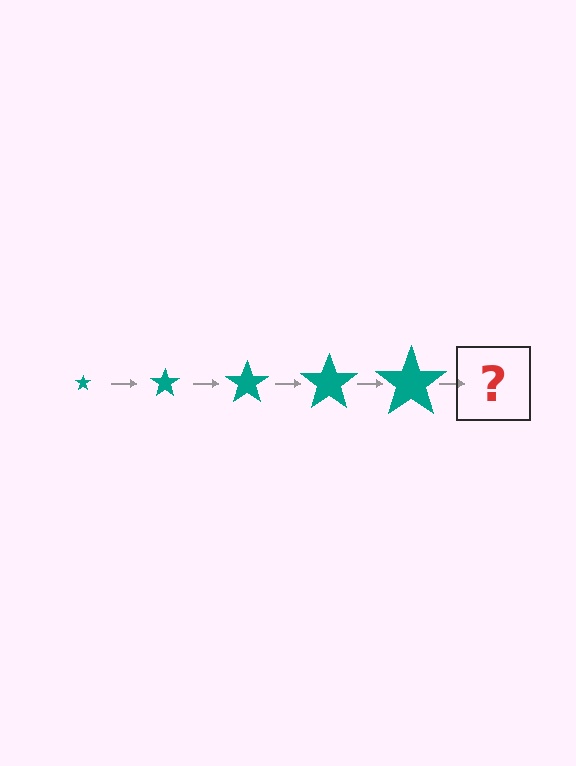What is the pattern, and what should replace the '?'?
The pattern is that the star gets progressively larger each step. The '?' should be a teal star, larger than the previous one.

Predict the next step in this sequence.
The next step is a teal star, larger than the previous one.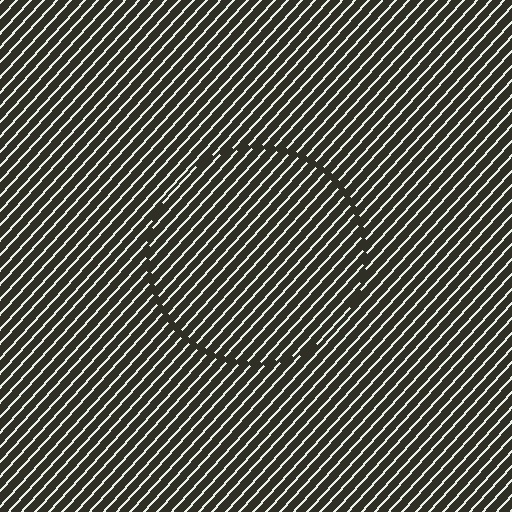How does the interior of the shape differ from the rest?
The interior of the shape contains the same grating, shifted by half a period — the contour is defined by the phase discontinuity where line-ends from the inner and outer gratings abut.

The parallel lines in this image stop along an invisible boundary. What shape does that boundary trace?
An illusory circle. The interior of the shape contains the same grating, shifted by half a period — the contour is defined by the phase discontinuity where line-ends from the inner and outer gratings abut.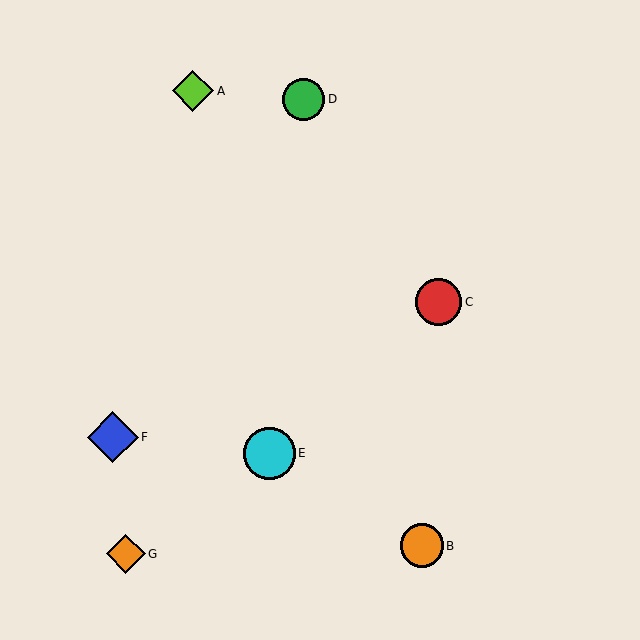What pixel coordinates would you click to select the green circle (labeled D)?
Click at (304, 99) to select the green circle D.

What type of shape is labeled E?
Shape E is a cyan circle.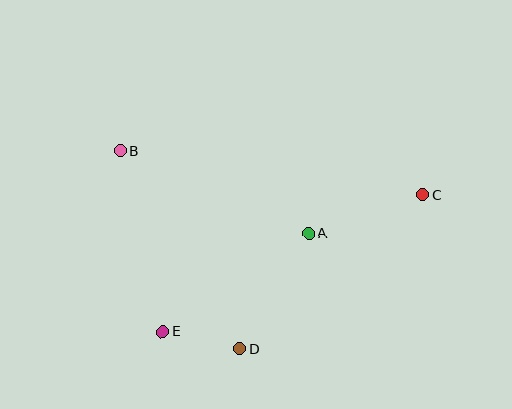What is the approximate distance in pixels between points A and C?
The distance between A and C is approximately 120 pixels.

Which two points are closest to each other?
Points D and E are closest to each other.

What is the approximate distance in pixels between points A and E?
The distance between A and E is approximately 176 pixels.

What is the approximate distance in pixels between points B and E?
The distance between B and E is approximately 186 pixels.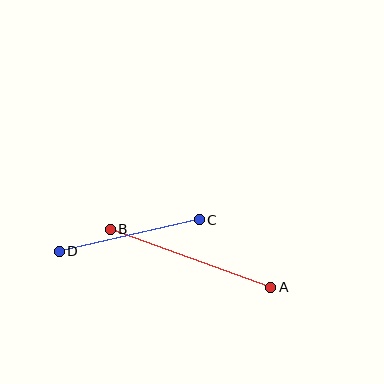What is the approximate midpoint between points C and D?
The midpoint is at approximately (129, 236) pixels.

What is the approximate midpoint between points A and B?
The midpoint is at approximately (191, 258) pixels.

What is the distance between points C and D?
The distance is approximately 143 pixels.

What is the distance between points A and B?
The distance is approximately 171 pixels.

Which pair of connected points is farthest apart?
Points A and B are farthest apart.